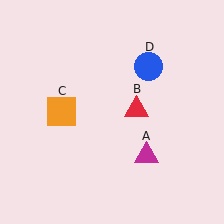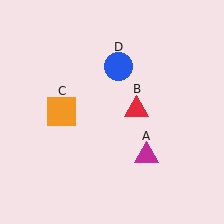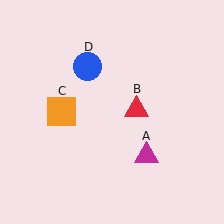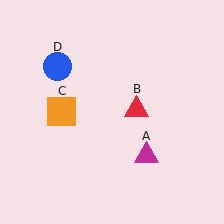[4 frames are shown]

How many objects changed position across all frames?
1 object changed position: blue circle (object D).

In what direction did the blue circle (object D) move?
The blue circle (object D) moved left.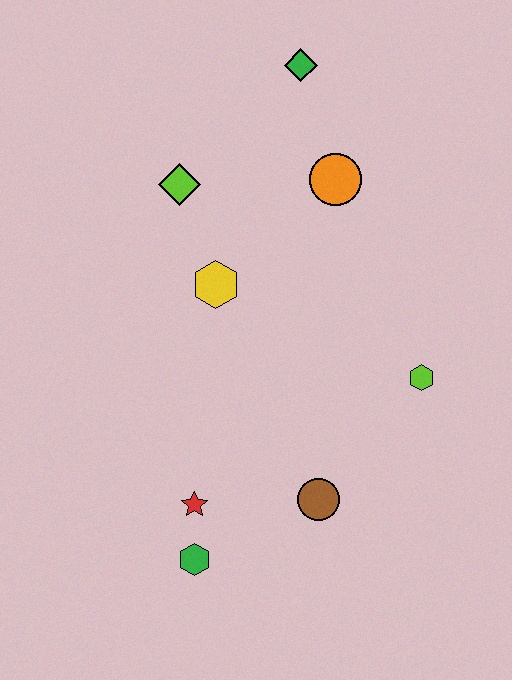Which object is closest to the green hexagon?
The red star is closest to the green hexagon.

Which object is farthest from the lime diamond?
The green hexagon is farthest from the lime diamond.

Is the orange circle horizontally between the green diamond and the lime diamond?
No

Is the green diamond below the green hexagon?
No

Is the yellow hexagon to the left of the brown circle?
Yes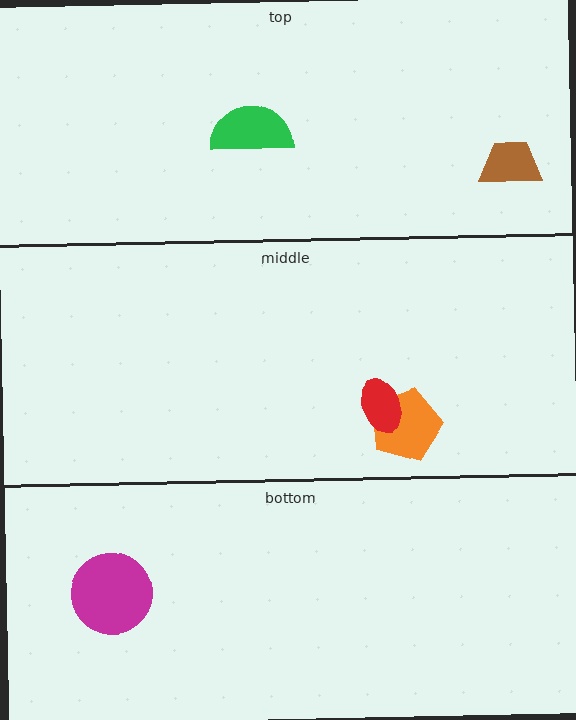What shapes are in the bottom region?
The magenta circle.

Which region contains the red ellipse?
The middle region.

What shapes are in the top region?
The brown trapezoid, the green semicircle.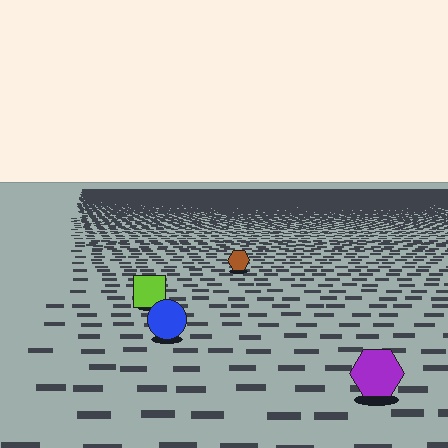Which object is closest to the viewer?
The purple hexagon is closest. The texture marks near it are larger and more spread out.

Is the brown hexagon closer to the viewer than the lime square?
No. The lime square is closer — you can tell from the texture gradient: the ground texture is coarser near it.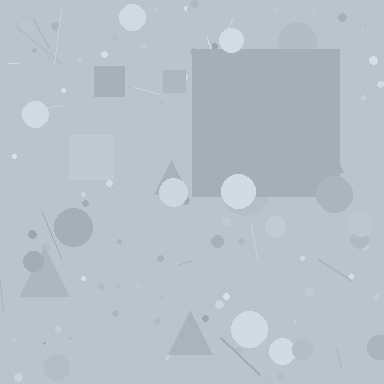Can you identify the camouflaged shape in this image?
The camouflaged shape is a square.